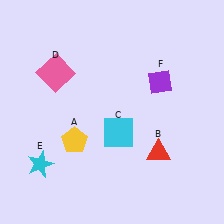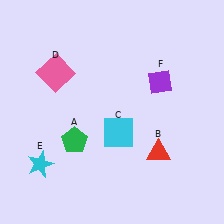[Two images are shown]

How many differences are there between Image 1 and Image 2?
There is 1 difference between the two images.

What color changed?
The pentagon (A) changed from yellow in Image 1 to green in Image 2.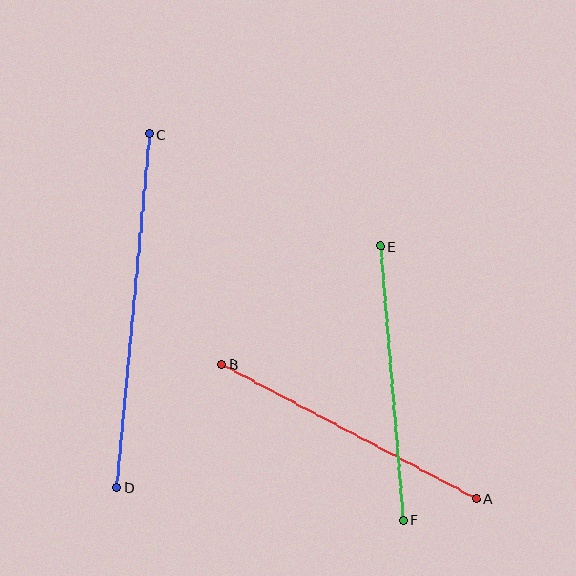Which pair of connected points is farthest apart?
Points C and D are farthest apart.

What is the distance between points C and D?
The distance is approximately 355 pixels.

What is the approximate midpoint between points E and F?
The midpoint is at approximately (392, 383) pixels.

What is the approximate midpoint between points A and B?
The midpoint is at approximately (349, 431) pixels.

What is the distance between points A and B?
The distance is approximately 288 pixels.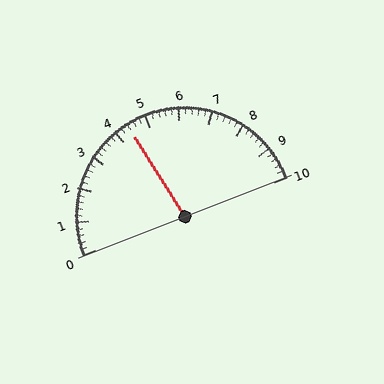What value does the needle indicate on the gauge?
The needle indicates approximately 4.4.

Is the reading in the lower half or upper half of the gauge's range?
The reading is in the lower half of the range (0 to 10).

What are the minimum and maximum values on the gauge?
The gauge ranges from 0 to 10.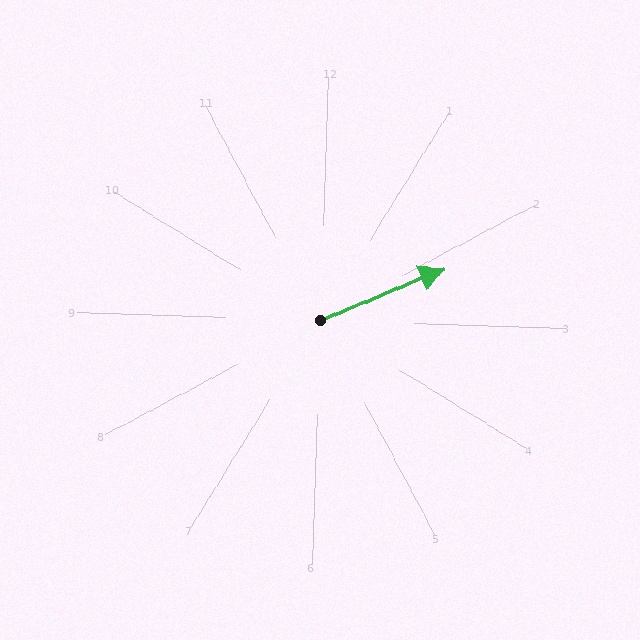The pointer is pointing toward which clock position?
Roughly 2 o'clock.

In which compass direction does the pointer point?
Northeast.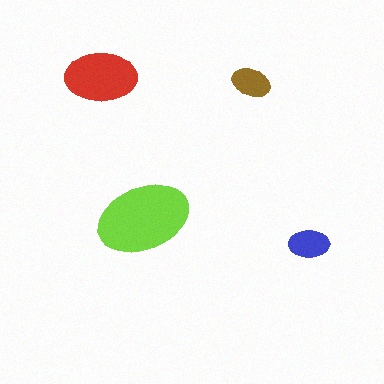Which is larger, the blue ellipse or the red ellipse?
The red one.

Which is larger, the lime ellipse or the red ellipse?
The lime one.